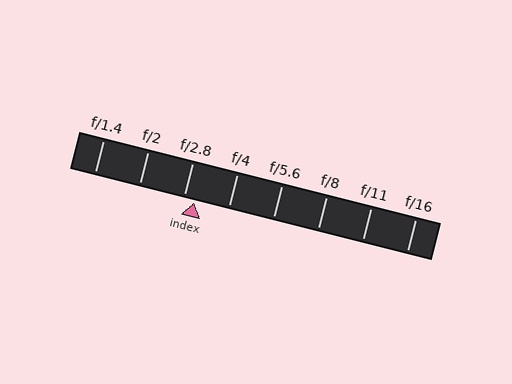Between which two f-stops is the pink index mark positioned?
The index mark is between f/2.8 and f/4.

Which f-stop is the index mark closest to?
The index mark is closest to f/2.8.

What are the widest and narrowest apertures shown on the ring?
The widest aperture shown is f/1.4 and the narrowest is f/16.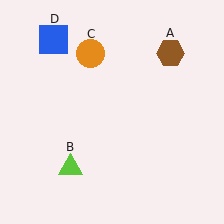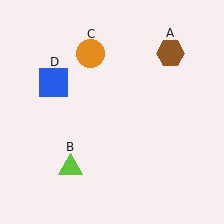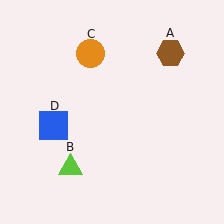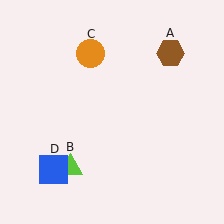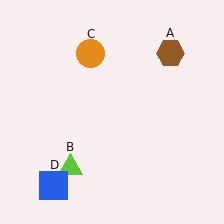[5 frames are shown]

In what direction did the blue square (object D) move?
The blue square (object D) moved down.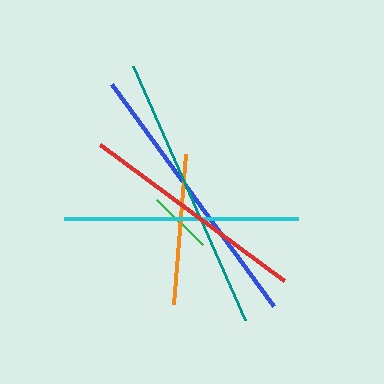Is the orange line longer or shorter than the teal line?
The teal line is longer than the orange line.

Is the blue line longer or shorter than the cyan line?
The blue line is longer than the cyan line.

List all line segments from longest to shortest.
From longest to shortest: teal, blue, cyan, red, orange, green.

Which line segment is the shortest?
The green line is the shortest at approximately 64 pixels.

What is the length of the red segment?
The red segment is approximately 228 pixels long.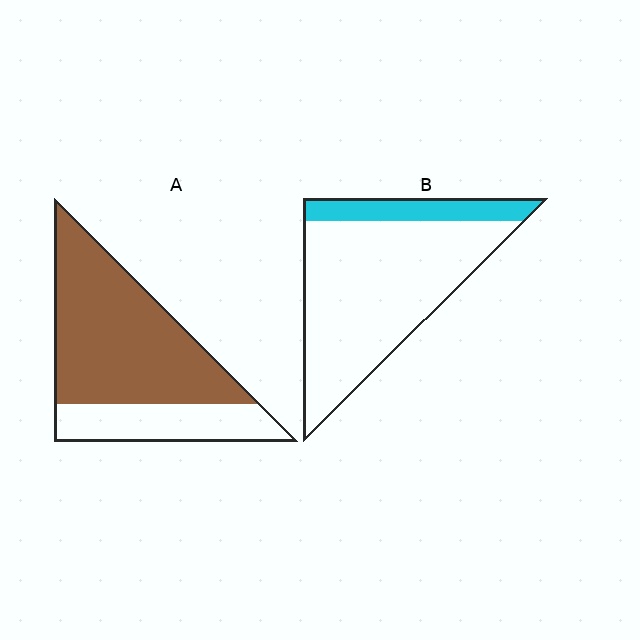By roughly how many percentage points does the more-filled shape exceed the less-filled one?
By roughly 55 percentage points (A over B).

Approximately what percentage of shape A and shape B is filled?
A is approximately 70% and B is approximately 20%.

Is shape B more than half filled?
No.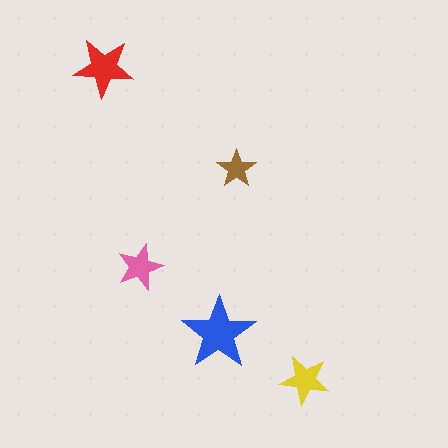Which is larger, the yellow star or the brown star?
The yellow one.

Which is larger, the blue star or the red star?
The blue one.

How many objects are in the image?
There are 5 objects in the image.